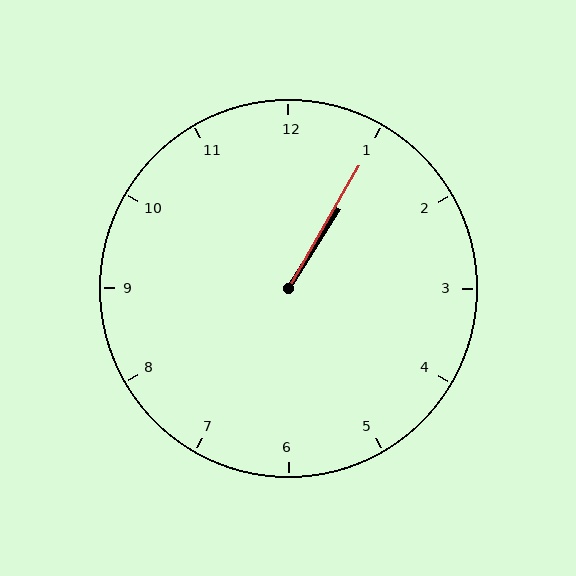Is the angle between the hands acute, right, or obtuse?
It is acute.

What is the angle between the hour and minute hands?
Approximately 2 degrees.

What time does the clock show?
1:05.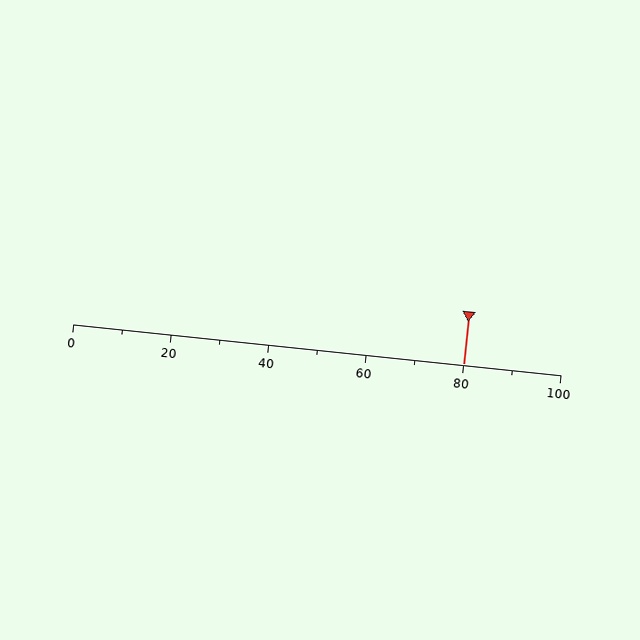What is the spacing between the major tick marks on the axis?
The major ticks are spaced 20 apart.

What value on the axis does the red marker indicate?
The marker indicates approximately 80.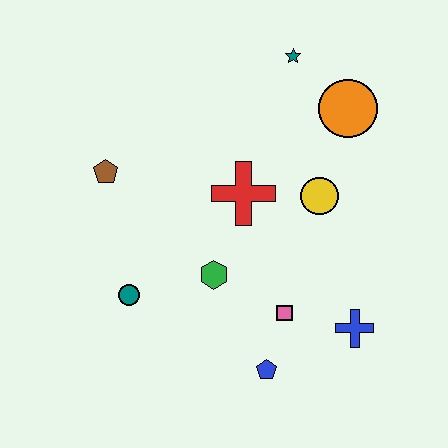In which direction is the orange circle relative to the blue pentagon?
The orange circle is above the blue pentagon.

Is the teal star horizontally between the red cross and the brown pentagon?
No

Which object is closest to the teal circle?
The green hexagon is closest to the teal circle.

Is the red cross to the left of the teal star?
Yes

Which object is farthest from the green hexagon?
The teal star is farthest from the green hexagon.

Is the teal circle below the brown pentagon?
Yes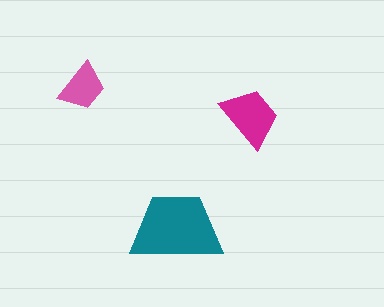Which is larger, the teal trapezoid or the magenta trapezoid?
The teal one.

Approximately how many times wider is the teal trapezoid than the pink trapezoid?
About 2 times wider.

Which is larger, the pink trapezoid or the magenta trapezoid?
The magenta one.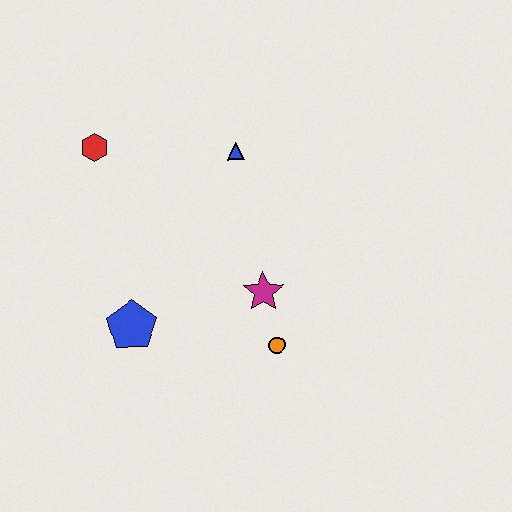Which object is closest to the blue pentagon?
The magenta star is closest to the blue pentagon.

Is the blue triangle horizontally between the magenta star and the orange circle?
No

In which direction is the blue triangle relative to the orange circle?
The blue triangle is above the orange circle.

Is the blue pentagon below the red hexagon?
Yes